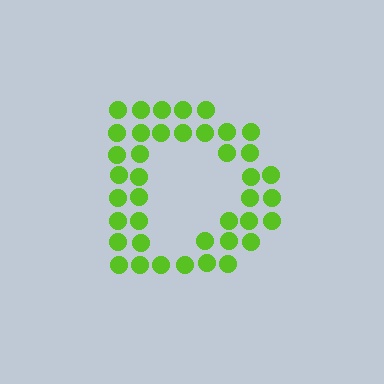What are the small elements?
The small elements are circles.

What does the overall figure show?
The overall figure shows the letter D.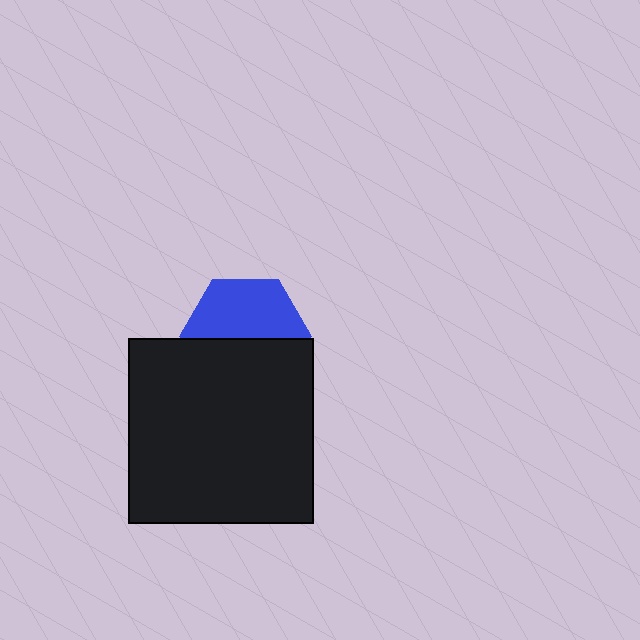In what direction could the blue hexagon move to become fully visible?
The blue hexagon could move up. That would shift it out from behind the black square entirely.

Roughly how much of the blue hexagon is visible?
About half of it is visible (roughly 50%).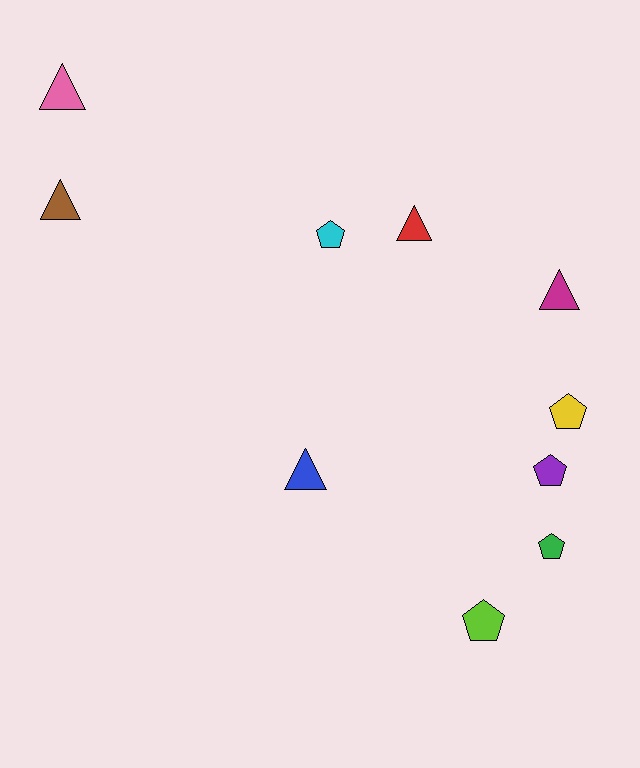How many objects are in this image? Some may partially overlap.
There are 10 objects.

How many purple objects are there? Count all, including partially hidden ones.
There is 1 purple object.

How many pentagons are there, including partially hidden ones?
There are 5 pentagons.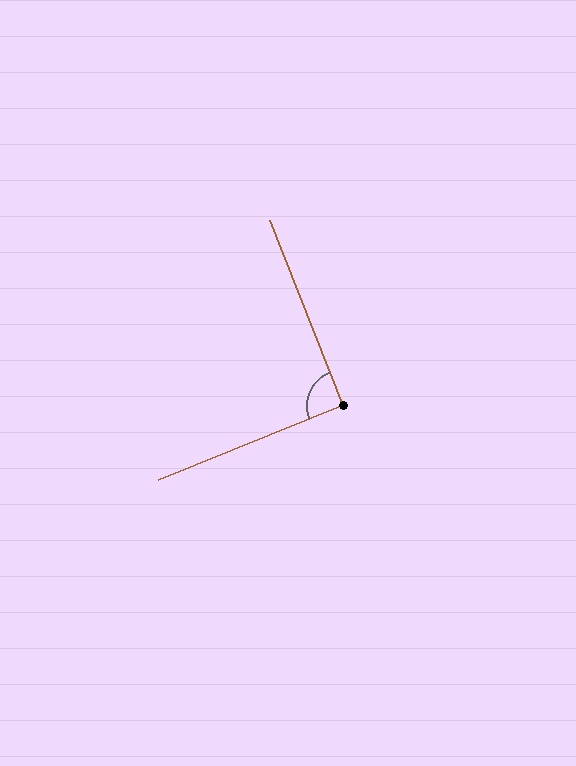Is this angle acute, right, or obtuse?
It is approximately a right angle.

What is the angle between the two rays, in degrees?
Approximately 90 degrees.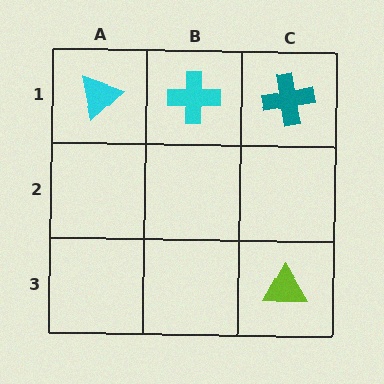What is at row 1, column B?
A cyan cross.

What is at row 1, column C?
A teal cross.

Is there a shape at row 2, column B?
No, that cell is empty.